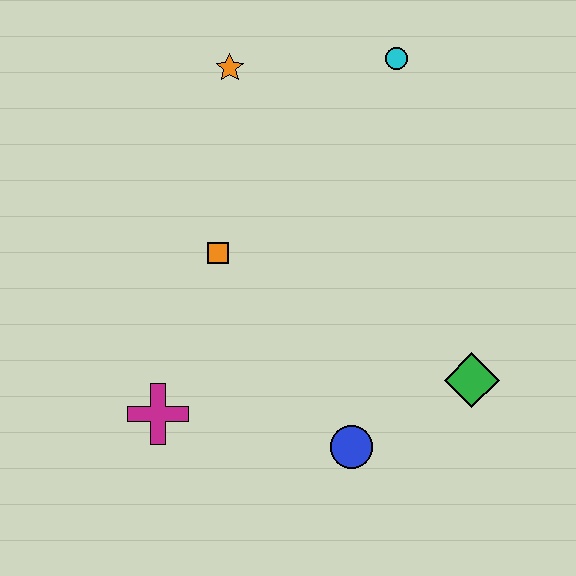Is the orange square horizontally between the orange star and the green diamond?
No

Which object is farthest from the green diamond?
The orange star is farthest from the green diamond.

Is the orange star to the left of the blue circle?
Yes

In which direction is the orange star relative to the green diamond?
The orange star is above the green diamond.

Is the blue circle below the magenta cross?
Yes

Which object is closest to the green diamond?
The blue circle is closest to the green diamond.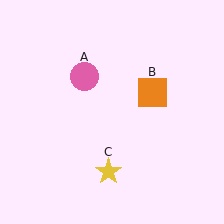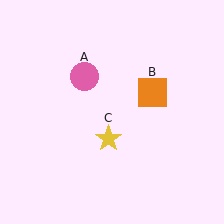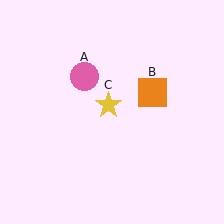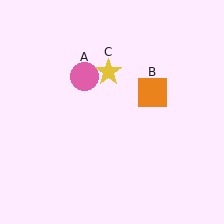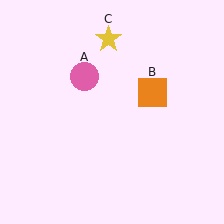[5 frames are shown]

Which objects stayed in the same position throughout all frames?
Pink circle (object A) and orange square (object B) remained stationary.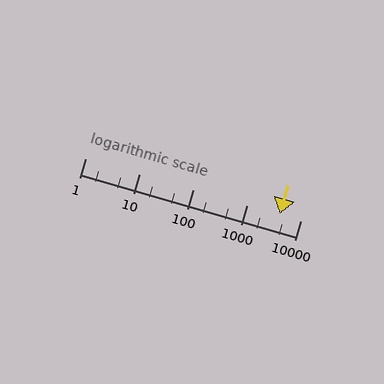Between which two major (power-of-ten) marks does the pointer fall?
The pointer is between 1000 and 10000.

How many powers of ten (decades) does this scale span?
The scale spans 4 decades, from 1 to 10000.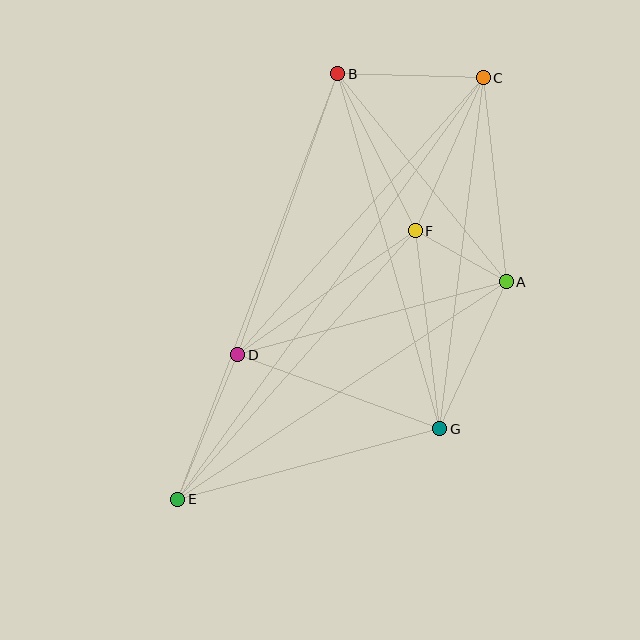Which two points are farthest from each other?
Points C and E are farthest from each other.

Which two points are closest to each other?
Points A and F are closest to each other.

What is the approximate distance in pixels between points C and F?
The distance between C and F is approximately 167 pixels.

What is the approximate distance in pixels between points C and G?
The distance between C and G is approximately 354 pixels.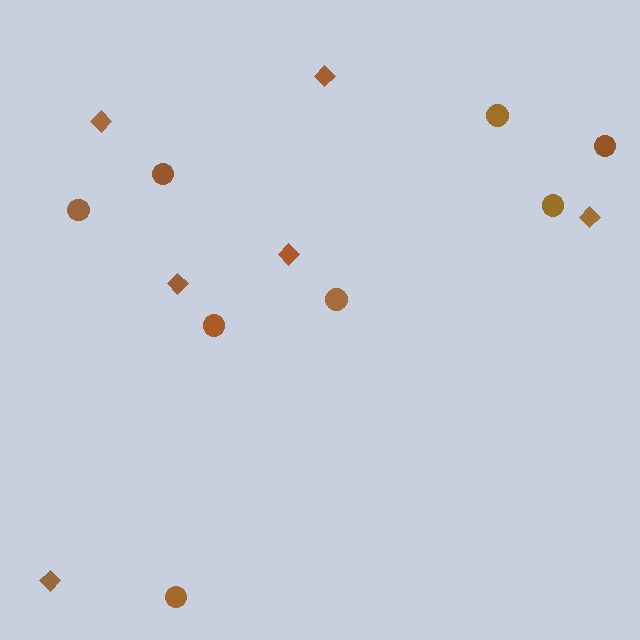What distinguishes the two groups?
There are 2 groups: one group of circles (8) and one group of diamonds (6).